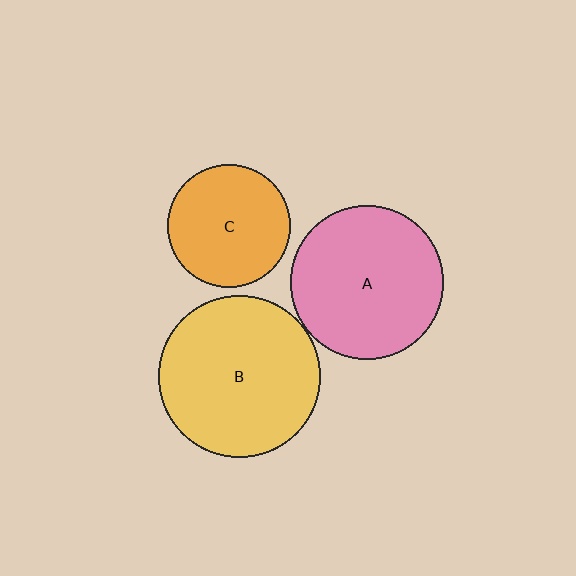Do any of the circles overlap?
No, none of the circles overlap.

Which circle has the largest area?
Circle B (yellow).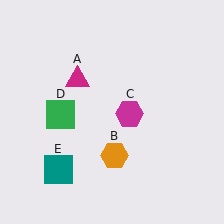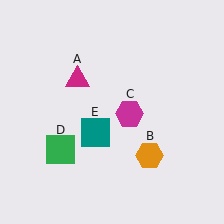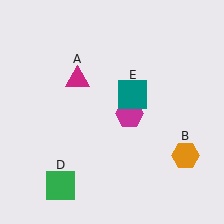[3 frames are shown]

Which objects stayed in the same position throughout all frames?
Magenta triangle (object A) and magenta hexagon (object C) remained stationary.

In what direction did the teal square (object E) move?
The teal square (object E) moved up and to the right.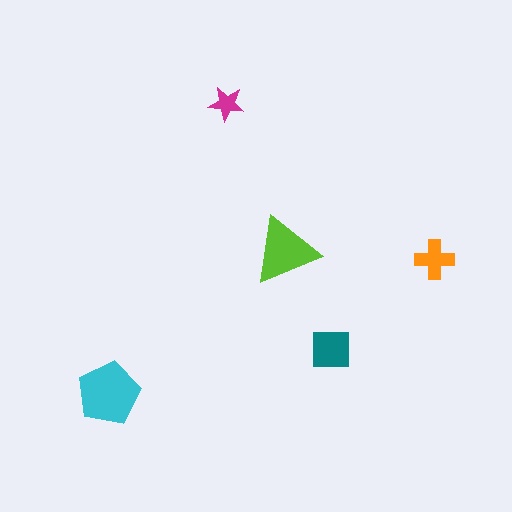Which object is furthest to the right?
The orange cross is rightmost.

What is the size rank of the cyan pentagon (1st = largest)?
1st.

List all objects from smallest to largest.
The magenta star, the orange cross, the teal square, the lime triangle, the cyan pentagon.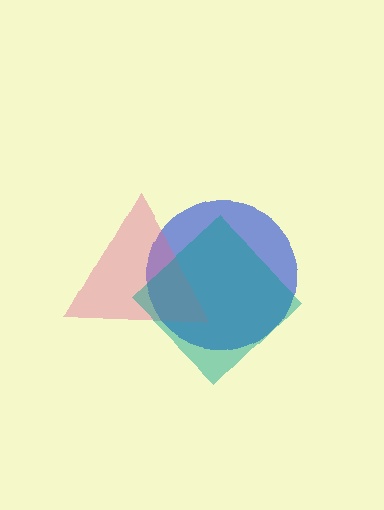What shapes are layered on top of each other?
The layered shapes are: a blue circle, a pink triangle, a teal diamond.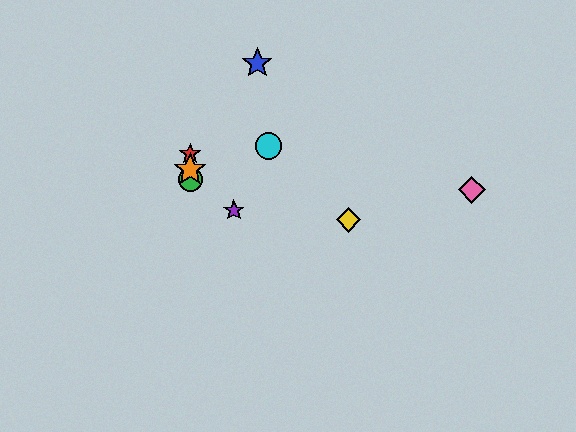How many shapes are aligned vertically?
3 shapes (the red star, the green circle, the orange star) are aligned vertically.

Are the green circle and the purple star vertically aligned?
No, the green circle is at x≈190 and the purple star is at x≈234.